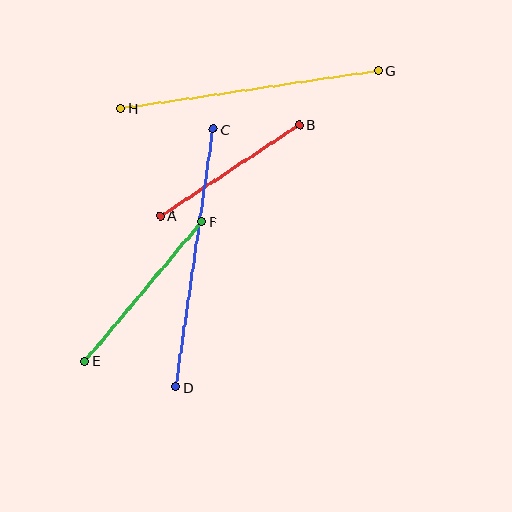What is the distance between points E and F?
The distance is approximately 182 pixels.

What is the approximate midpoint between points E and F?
The midpoint is at approximately (143, 291) pixels.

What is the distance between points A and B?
The distance is approximately 166 pixels.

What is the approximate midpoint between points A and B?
The midpoint is at approximately (230, 170) pixels.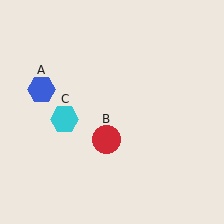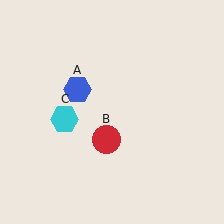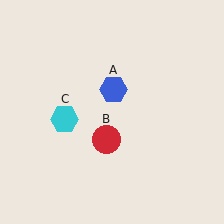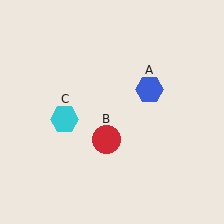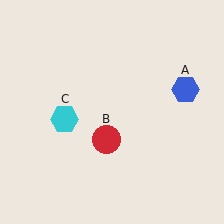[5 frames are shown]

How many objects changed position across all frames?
1 object changed position: blue hexagon (object A).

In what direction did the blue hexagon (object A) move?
The blue hexagon (object A) moved right.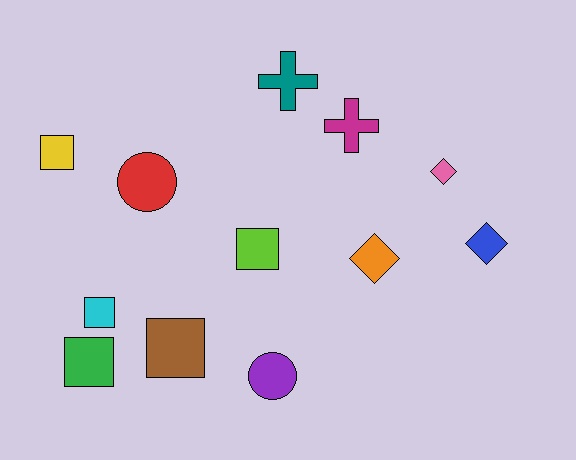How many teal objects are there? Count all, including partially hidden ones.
There is 1 teal object.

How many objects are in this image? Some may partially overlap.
There are 12 objects.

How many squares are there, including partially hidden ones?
There are 5 squares.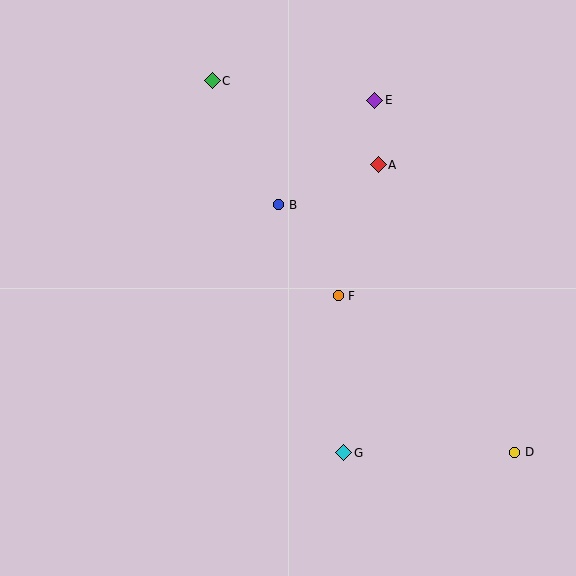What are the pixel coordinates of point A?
Point A is at (378, 165).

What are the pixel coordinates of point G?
Point G is at (344, 453).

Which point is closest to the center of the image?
Point F at (338, 296) is closest to the center.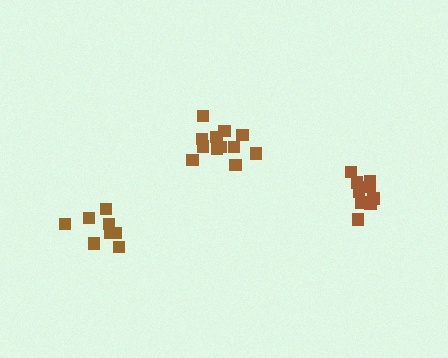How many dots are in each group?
Group 1: 12 dots, Group 2: 10 dots, Group 3: 8 dots (30 total).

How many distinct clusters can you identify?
There are 3 distinct clusters.